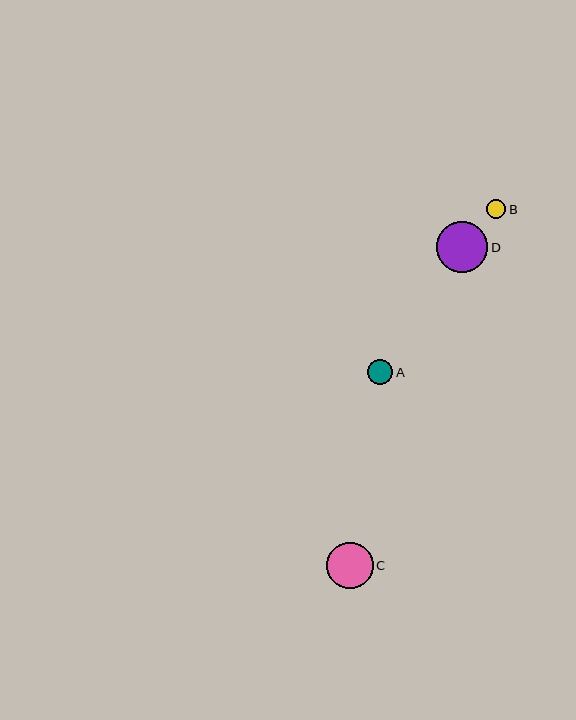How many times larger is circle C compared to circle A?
Circle C is approximately 1.9 times the size of circle A.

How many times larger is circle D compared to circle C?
Circle D is approximately 1.1 times the size of circle C.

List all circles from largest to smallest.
From largest to smallest: D, C, A, B.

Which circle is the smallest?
Circle B is the smallest with a size of approximately 19 pixels.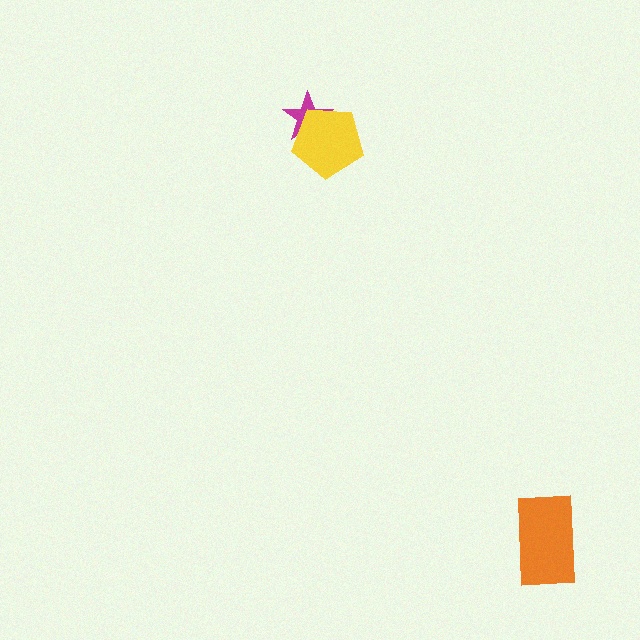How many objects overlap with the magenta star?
1 object overlaps with the magenta star.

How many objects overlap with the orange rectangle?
0 objects overlap with the orange rectangle.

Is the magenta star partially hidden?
Yes, it is partially covered by another shape.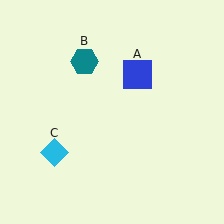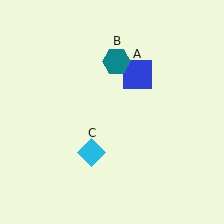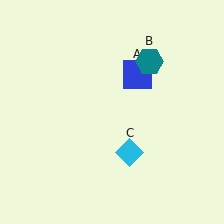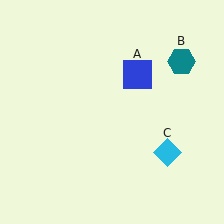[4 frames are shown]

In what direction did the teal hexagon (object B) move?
The teal hexagon (object B) moved right.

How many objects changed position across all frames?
2 objects changed position: teal hexagon (object B), cyan diamond (object C).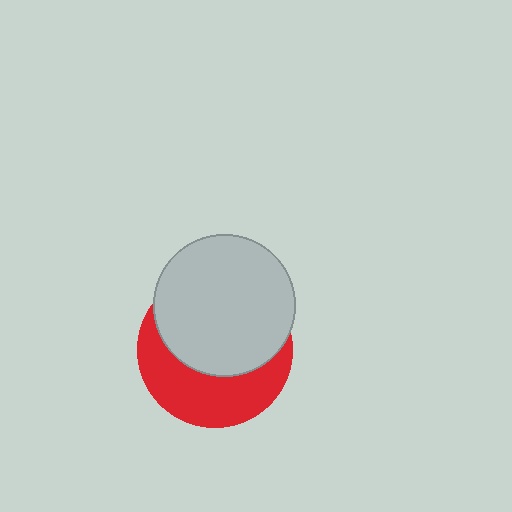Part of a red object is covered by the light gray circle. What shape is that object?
It is a circle.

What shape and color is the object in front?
The object in front is a light gray circle.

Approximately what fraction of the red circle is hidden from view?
Roughly 57% of the red circle is hidden behind the light gray circle.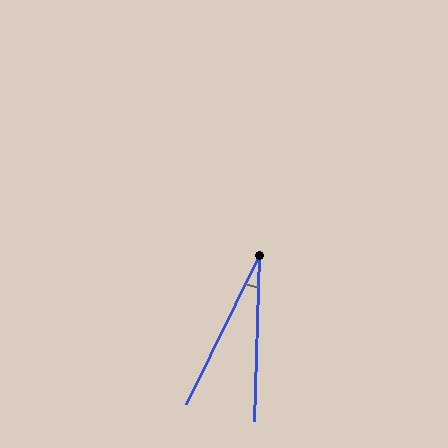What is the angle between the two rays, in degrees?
Approximately 24 degrees.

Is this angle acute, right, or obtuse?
It is acute.